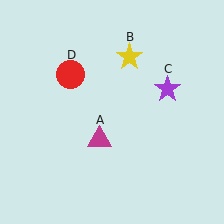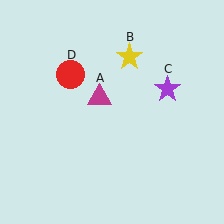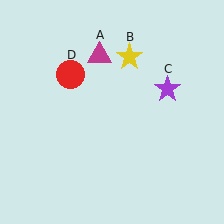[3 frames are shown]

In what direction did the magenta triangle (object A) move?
The magenta triangle (object A) moved up.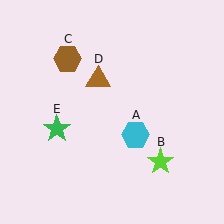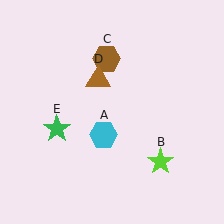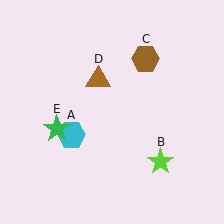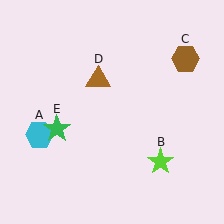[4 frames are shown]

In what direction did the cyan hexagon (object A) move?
The cyan hexagon (object A) moved left.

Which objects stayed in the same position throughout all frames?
Lime star (object B) and brown triangle (object D) and green star (object E) remained stationary.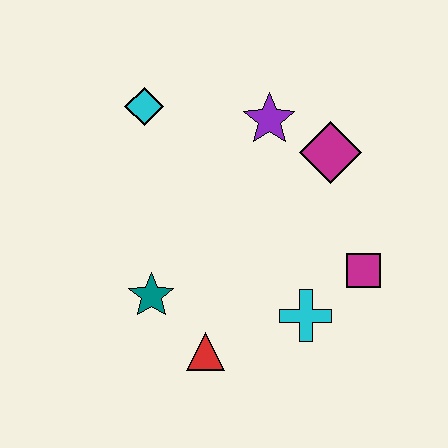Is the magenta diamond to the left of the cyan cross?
No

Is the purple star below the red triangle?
No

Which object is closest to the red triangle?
The teal star is closest to the red triangle.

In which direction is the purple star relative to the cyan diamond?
The purple star is to the right of the cyan diamond.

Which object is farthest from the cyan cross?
The cyan diamond is farthest from the cyan cross.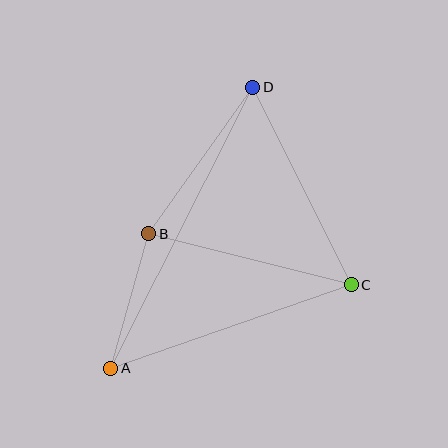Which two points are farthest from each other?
Points A and D are farthest from each other.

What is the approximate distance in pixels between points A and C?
The distance between A and C is approximately 254 pixels.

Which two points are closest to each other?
Points A and B are closest to each other.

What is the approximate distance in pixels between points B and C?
The distance between B and C is approximately 209 pixels.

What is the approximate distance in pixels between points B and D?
The distance between B and D is approximately 180 pixels.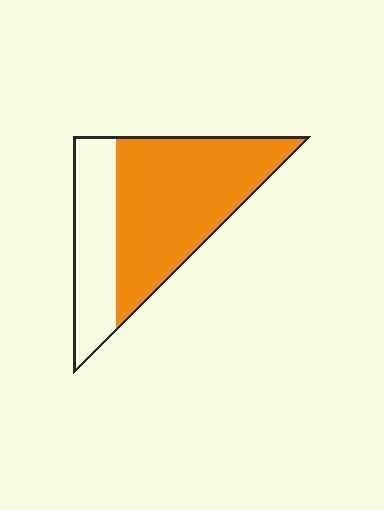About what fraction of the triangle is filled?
About two thirds (2/3).